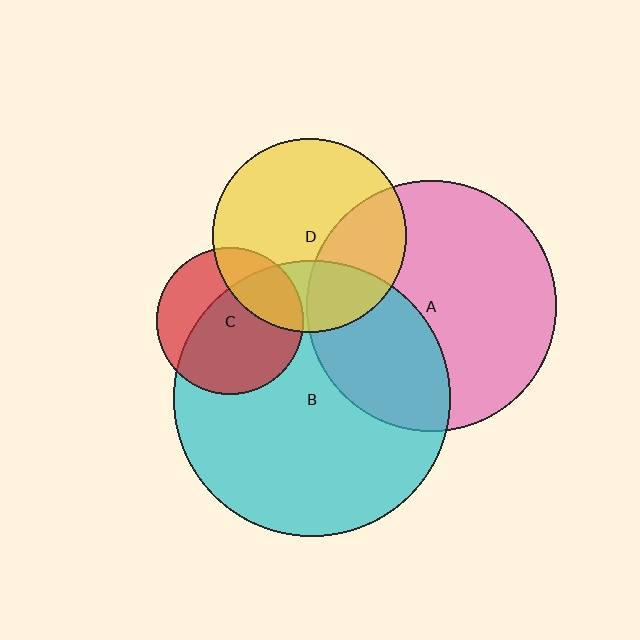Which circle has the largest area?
Circle B (cyan).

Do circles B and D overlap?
Yes.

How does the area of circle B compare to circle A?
Approximately 1.2 times.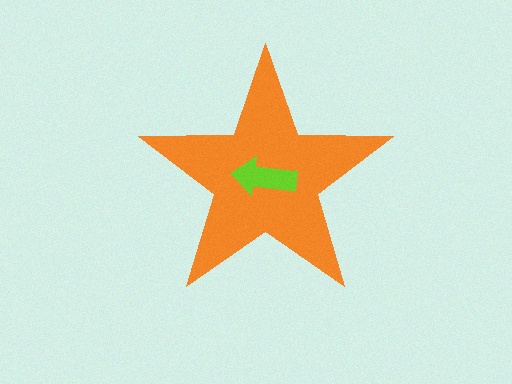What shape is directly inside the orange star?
The lime arrow.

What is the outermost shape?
The orange star.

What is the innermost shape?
The lime arrow.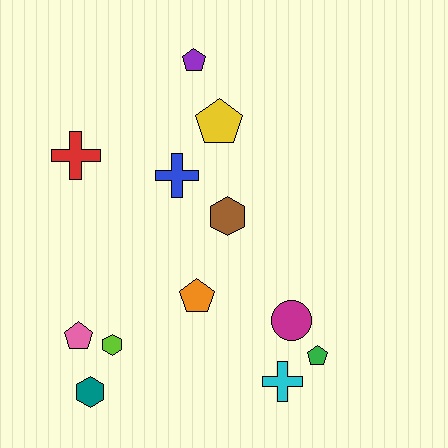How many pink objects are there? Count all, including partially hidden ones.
There is 1 pink object.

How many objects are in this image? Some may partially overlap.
There are 12 objects.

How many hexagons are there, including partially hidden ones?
There are 3 hexagons.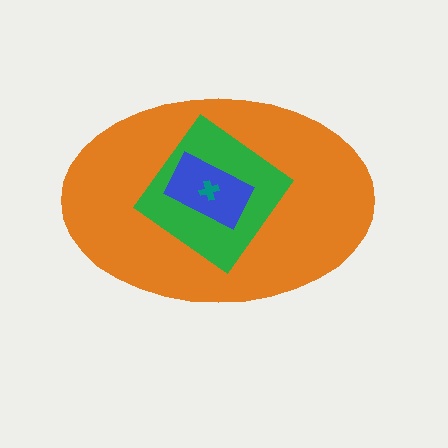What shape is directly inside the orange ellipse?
The green diamond.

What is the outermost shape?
The orange ellipse.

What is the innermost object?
The teal cross.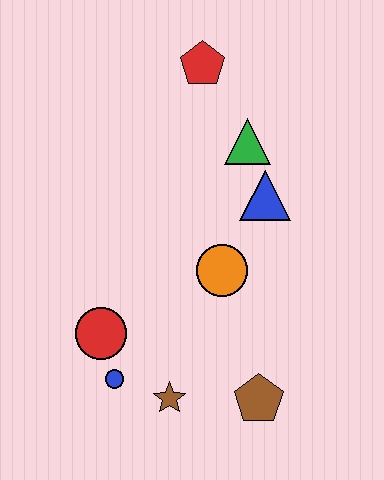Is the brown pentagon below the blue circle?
Yes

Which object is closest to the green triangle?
The blue triangle is closest to the green triangle.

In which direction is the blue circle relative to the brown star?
The blue circle is to the left of the brown star.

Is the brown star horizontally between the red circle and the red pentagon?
Yes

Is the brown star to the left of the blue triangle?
Yes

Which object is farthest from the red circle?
The red pentagon is farthest from the red circle.